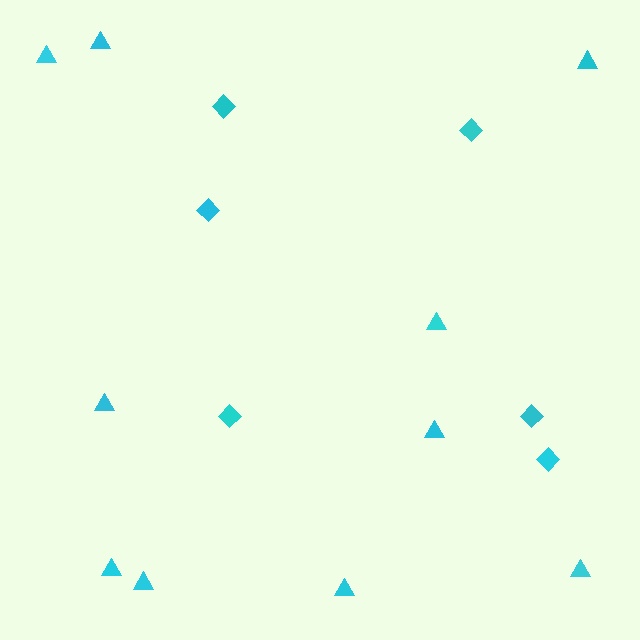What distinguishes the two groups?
There are 2 groups: one group of diamonds (6) and one group of triangles (10).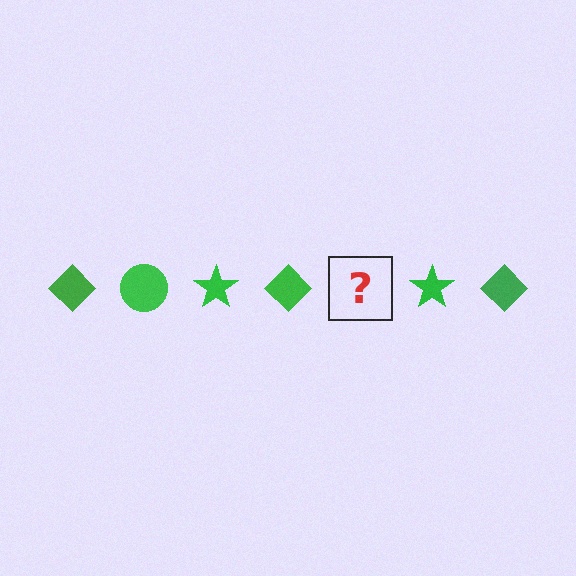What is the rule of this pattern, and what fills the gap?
The rule is that the pattern cycles through diamond, circle, star shapes in green. The gap should be filled with a green circle.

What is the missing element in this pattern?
The missing element is a green circle.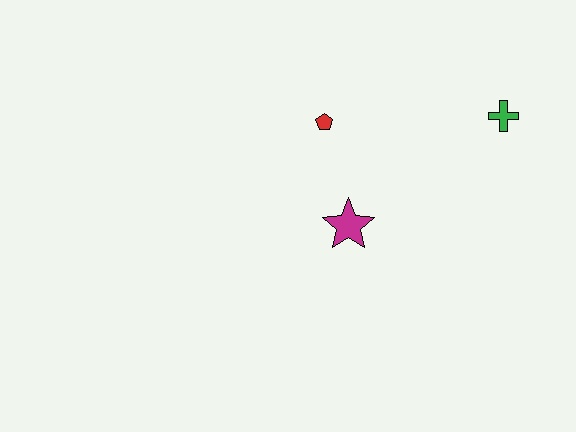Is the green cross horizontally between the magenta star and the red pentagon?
No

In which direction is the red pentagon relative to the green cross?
The red pentagon is to the left of the green cross.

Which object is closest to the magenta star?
The red pentagon is closest to the magenta star.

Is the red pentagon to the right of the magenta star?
No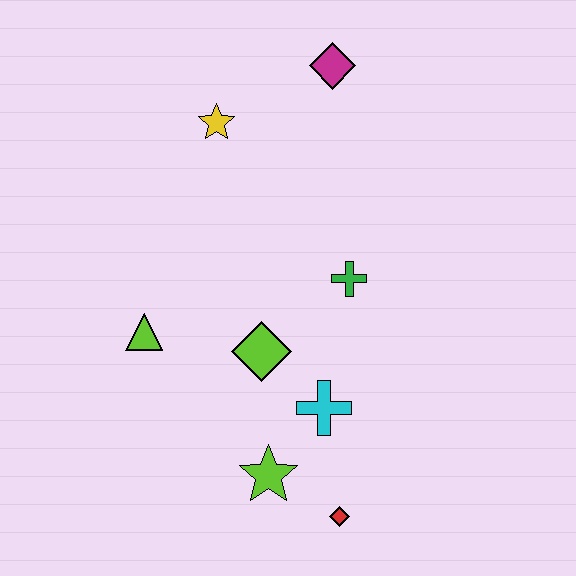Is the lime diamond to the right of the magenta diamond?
No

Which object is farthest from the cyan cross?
The magenta diamond is farthest from the cyan cross.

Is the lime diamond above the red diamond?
Yes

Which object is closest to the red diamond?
The lime star is closest to the red diamond.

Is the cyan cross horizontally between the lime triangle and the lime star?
No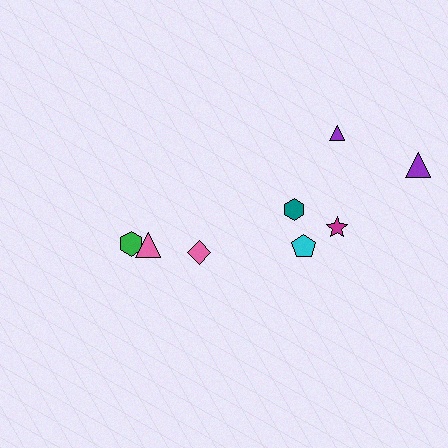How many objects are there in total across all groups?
There are 8 objects.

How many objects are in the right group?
There are 5 objects.